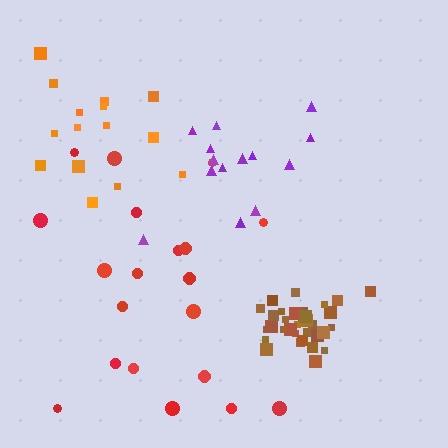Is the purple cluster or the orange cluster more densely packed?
Orange.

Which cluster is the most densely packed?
Brown.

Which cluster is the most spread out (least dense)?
Purple.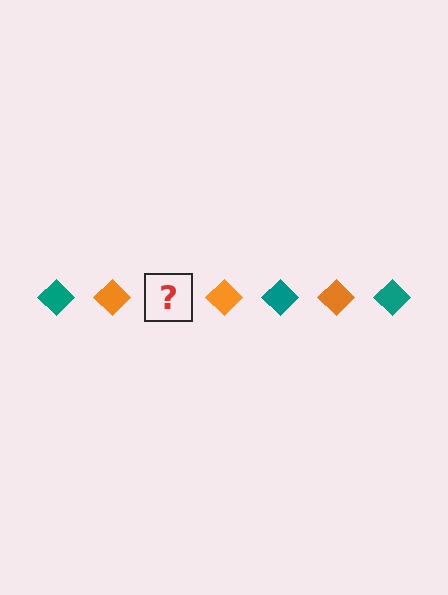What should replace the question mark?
The question mark should be replaced with a teal diamond.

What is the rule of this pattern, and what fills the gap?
The rule is that the pattern cycles through teal, orange diamonds. The gap should be filled with a teal diamond.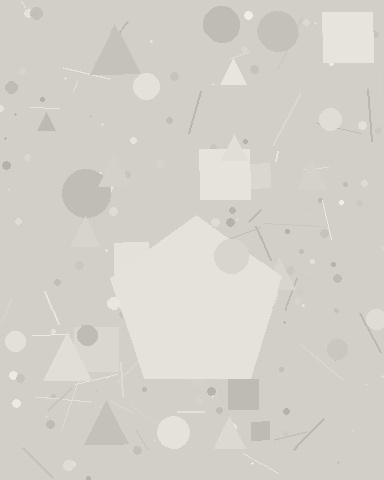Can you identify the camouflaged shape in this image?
The camouflaged shape is a pentagon.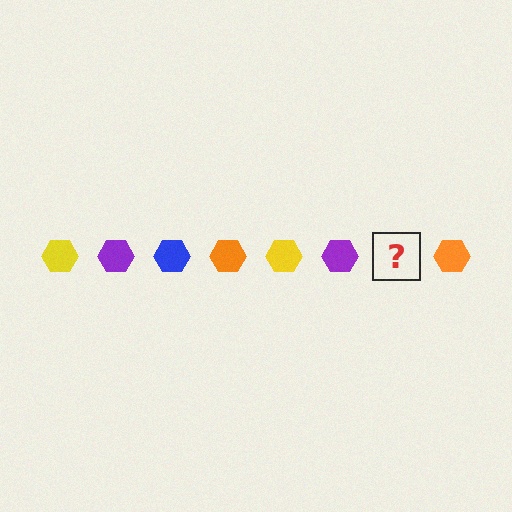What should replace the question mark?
The question mark should be replaced with a blue hexagon.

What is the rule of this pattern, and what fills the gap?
The rule is that the pattern cycles through yellow, purple, blue, orange hexagons. The gap should be filled with a blue hexagon.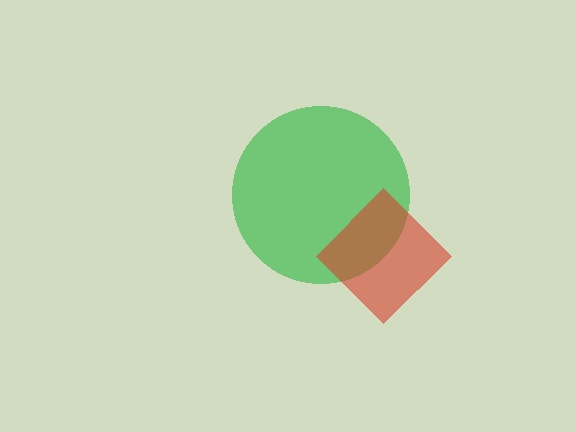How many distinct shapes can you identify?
There are 2 distinct shapes: a green circle, a red diamond.